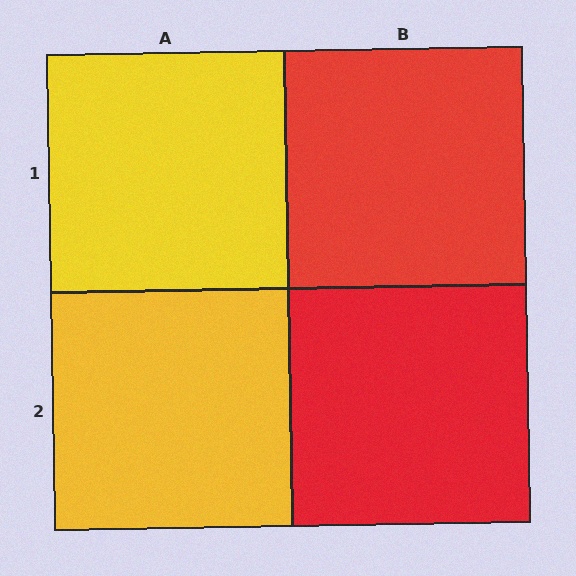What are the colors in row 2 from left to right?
Yellow, red.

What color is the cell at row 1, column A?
Yellow.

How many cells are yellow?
2 cells are yellow.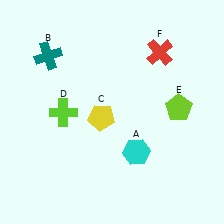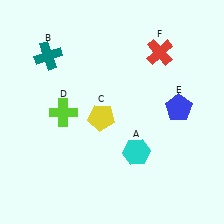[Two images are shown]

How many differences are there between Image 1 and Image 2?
There is 1 difference between the two images.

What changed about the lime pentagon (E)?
In Image 1, E is lime. In Image 2, it changed to blue.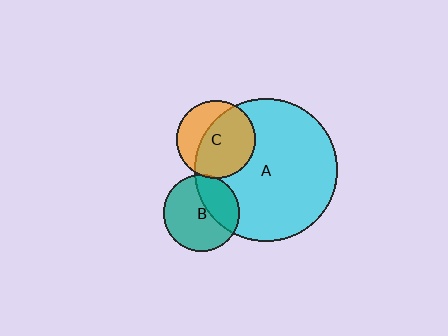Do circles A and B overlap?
Yes.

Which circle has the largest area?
Circle A (cyan).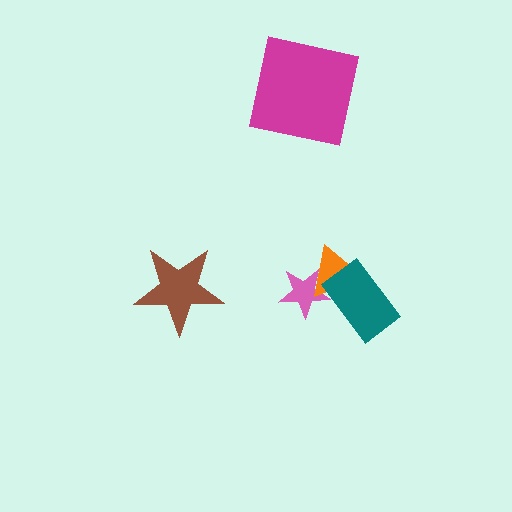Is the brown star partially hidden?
No, no other shape covers it.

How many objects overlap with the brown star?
0 objects overlap with the brown star.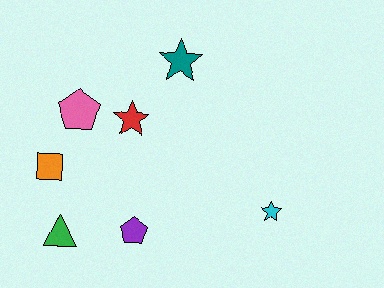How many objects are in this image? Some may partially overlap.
There are 7 objects.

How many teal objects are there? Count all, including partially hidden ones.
There is 1 teal object.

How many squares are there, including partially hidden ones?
There is 1 square.